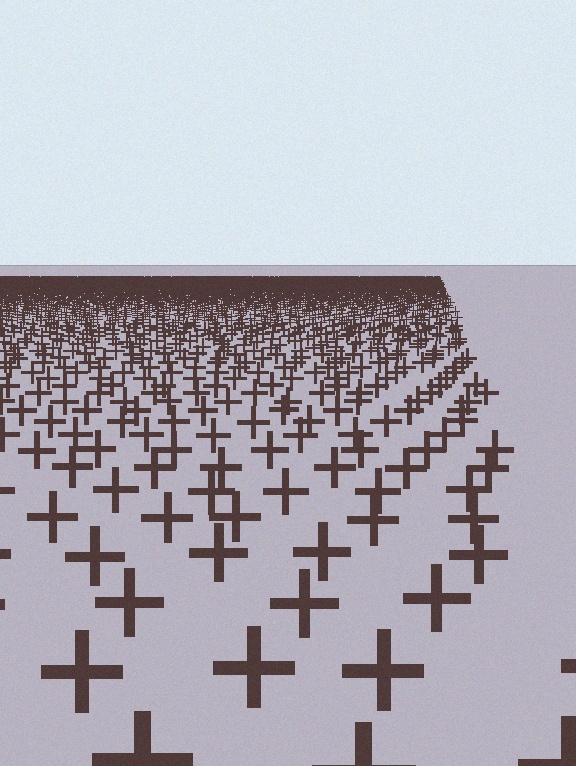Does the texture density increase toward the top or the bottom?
Density increases toward the top.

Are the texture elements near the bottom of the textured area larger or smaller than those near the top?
Larger. Near the bottom, elements are closer to the viewer and appear at a bigger on-screen size.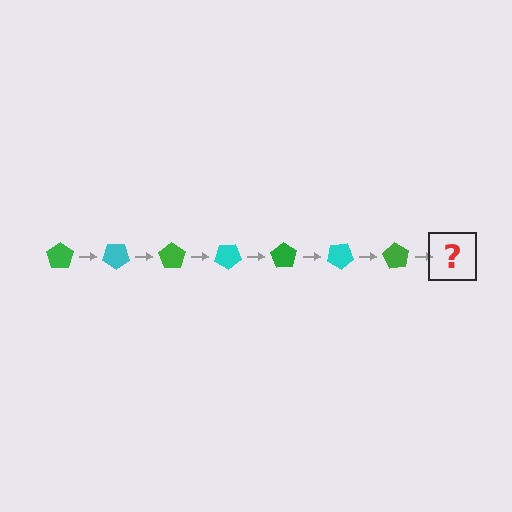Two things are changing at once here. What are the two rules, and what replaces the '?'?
The two rules are that it rotates 35 degrees each step and the color cycles through green and cyan. The '?' should be a cyan pentagon, rotated 245 degrees from the start.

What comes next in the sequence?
The next element should be a cyan pentagon, rotated 245 degrees from the start.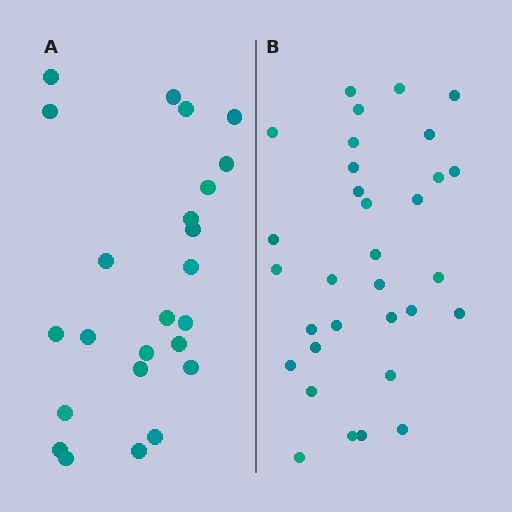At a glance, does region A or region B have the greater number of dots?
Region B (the right region) has more dots.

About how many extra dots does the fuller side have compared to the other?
Region B has roughly 8 or so more dots than region A.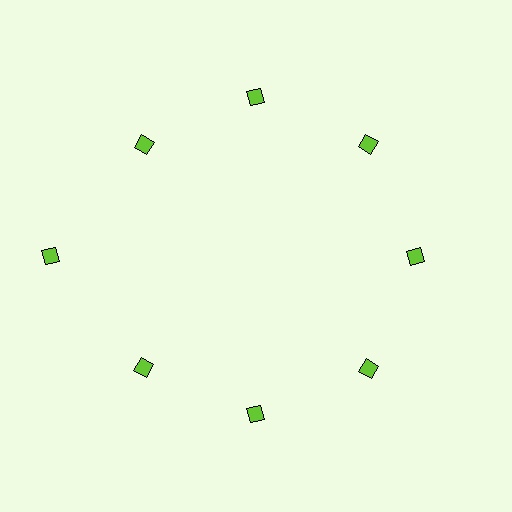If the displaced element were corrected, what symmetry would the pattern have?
It would have 8-fold rotational symmetry — the pattern would map onto itself every 45 degrees.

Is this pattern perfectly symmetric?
No. The 8 lime diamonds are arranged in a ring, but one element near the 9 o'clock position is pushed outward from the center, breaking the 8-fold rotational symmetry.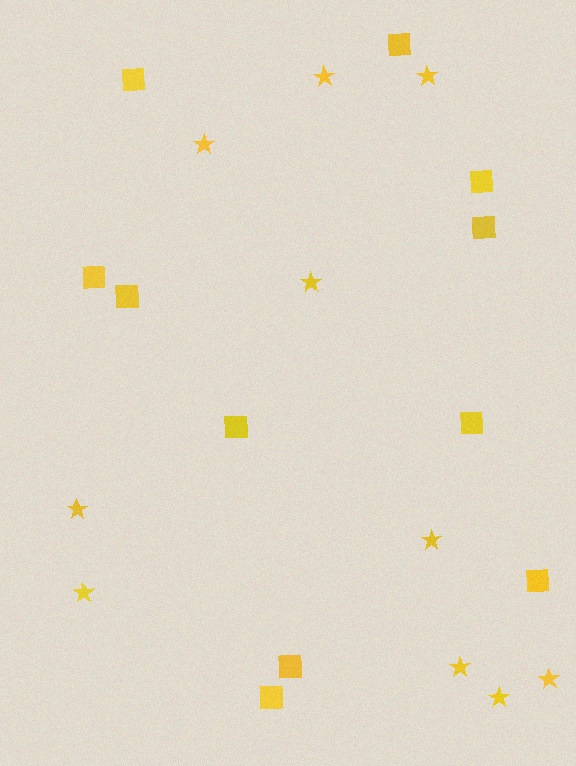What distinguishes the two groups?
There are 2 groups: one group of stars (10) and one group of squares (11).